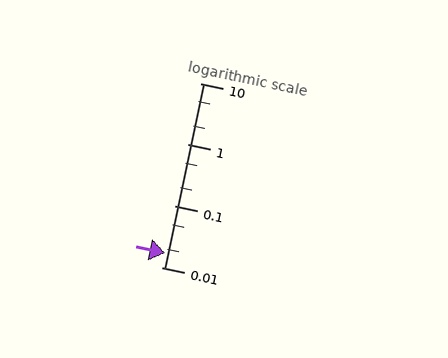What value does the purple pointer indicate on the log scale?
The pointer indicates approximately 0.017.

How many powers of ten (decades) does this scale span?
The scale spans 3 decades, from 0.01 to 10.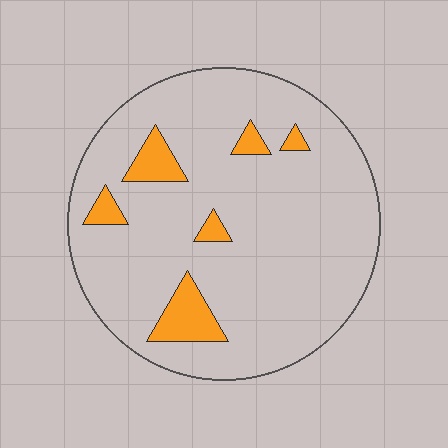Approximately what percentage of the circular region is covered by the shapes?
Approximately 10%.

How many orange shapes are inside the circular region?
6.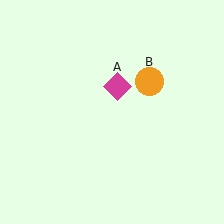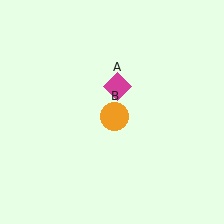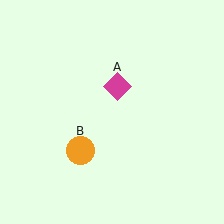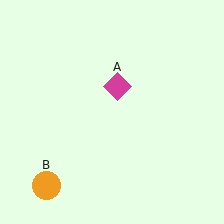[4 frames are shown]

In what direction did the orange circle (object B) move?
The orange circle (object B) moved down and to the left.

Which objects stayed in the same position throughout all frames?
Magenta diamond (object A) remained stationary.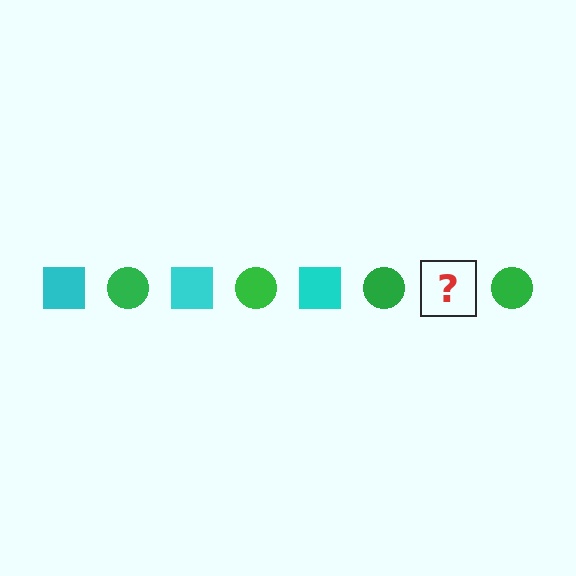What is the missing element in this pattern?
The missing element is a cyan square.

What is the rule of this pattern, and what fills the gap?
The rule is that the pattern alternates between cyan square and green circle. The gap should be filled with a cyan square.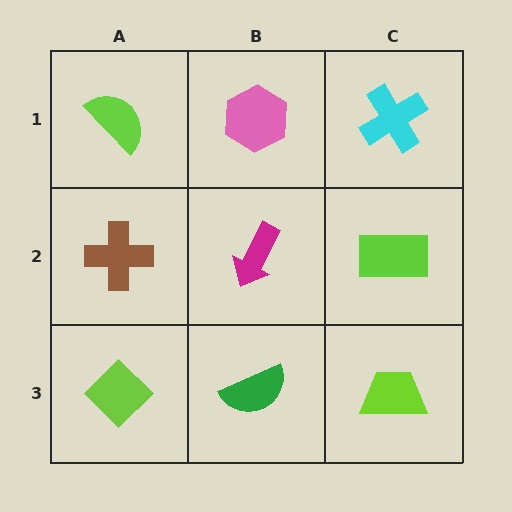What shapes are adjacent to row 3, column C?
A lime rectangle (row 2, column C), a green semicircle (row 3, column B).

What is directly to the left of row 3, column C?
A green semicircle.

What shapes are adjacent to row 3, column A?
A brown cross (row 2, column A), a green semicircle (row 3, column B).